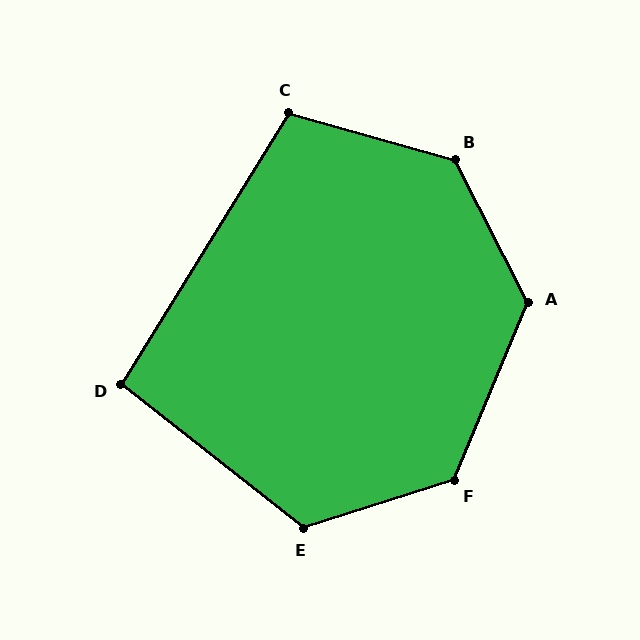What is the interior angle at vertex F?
Approximately 130 degrees (obtuse).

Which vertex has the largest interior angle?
B, at approximately 133 degrees.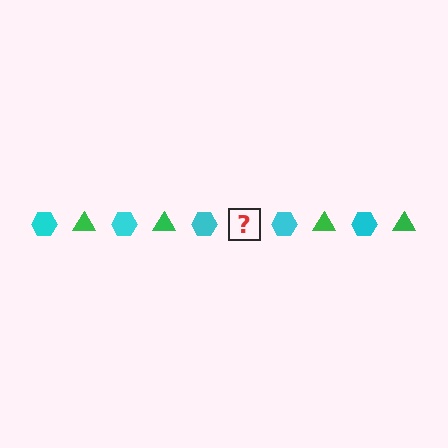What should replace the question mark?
The question mark should be replaced with a green triangle.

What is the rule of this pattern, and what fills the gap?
The rule is that the pattern alternates between cyan hexagon and green triangle. The gap should be filled with a green triangle.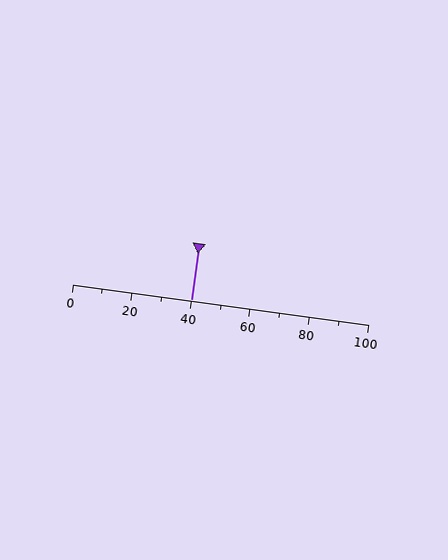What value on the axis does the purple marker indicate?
The marker indicates approximately 40.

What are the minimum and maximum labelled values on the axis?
The axis runs from 0 to 100.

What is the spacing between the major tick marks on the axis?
The major ticks are spaced 20 apart.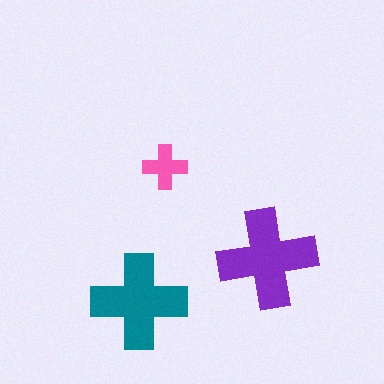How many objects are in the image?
There are 3 objects in the image.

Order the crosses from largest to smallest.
the purple one, the teal one, the pink one.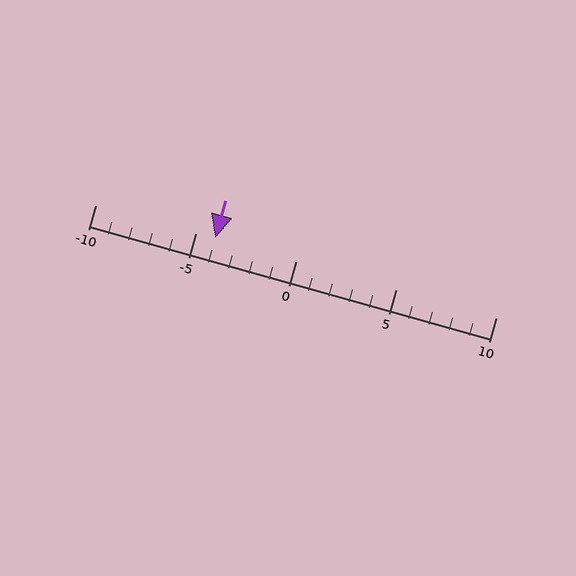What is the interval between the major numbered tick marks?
The major tick marks are spaced 5 units apart.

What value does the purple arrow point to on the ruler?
The purple arrow points to approximately -4.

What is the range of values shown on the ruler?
The ruler shows values from -10 to 10.